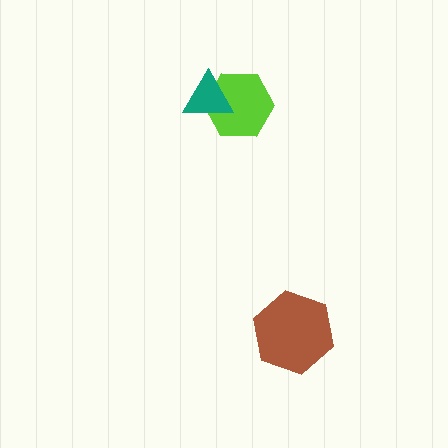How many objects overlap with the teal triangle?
1 object overlaps with the teal triangle.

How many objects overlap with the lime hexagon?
1 object overlaps with the lime hexagon.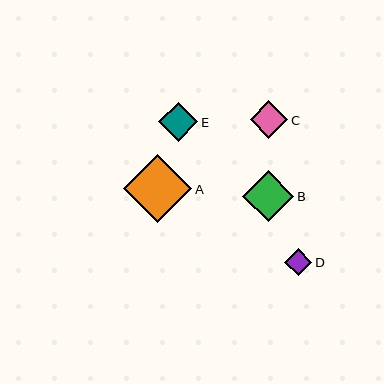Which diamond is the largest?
Diamond A is the largest with a size of approximately 68 pixels.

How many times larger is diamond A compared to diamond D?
Diamond A is approximately 2.5 times the size of diamond D.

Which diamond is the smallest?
Diamond D is the smallest with a size of approximately 27 pixels.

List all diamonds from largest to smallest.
From largest to smallest: A, B, E, C, D.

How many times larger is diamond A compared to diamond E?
Diamond A is approximately 1.7 times the size of diamond E.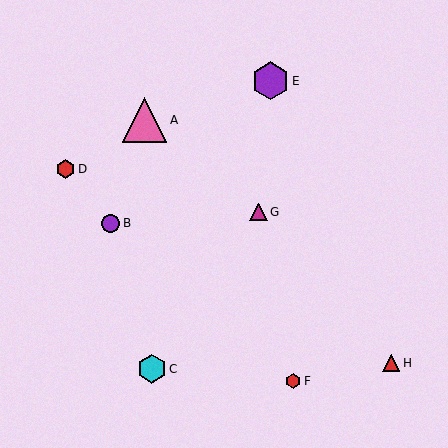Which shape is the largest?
The pink triangle (labeled A) is the largest.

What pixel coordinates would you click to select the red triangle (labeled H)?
Click at (391, 363) to select the red triangle H.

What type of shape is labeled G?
Shape G is a magenta triangle.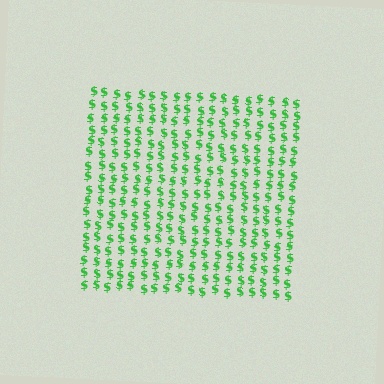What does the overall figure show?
The overall figure shows a square.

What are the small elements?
The small elements are dollar signs.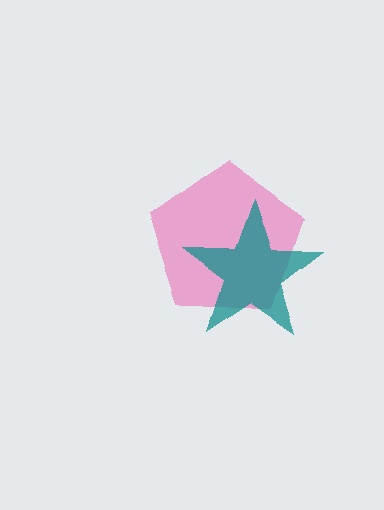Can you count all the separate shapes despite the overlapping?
Yes, there are 2 separate shapes.